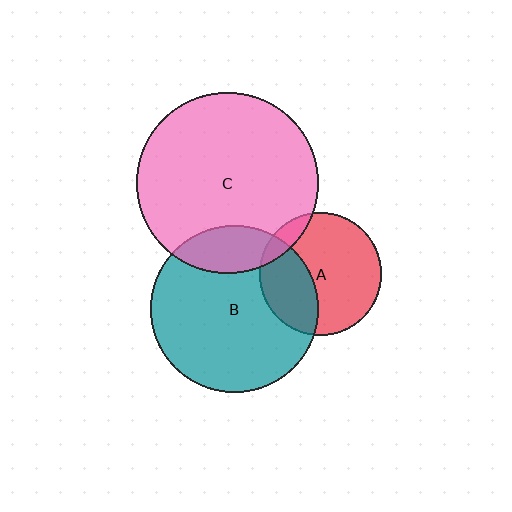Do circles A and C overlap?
Yes.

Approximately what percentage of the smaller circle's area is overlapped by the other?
Approximately 10%.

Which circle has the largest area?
Circle C (pink).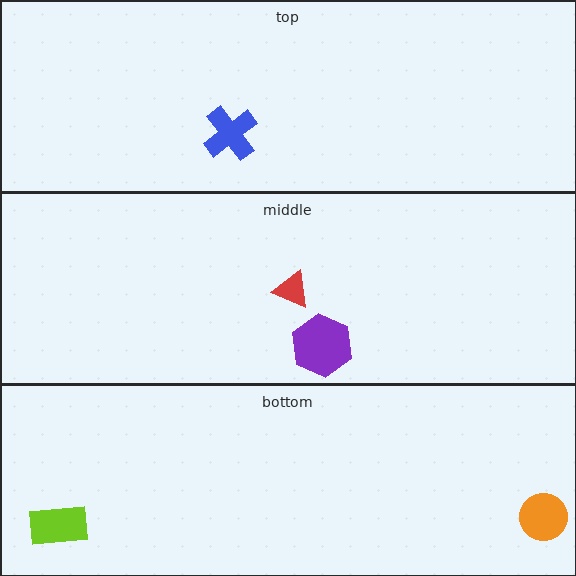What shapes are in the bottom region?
The orange circle, the lime rectangle.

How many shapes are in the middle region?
2.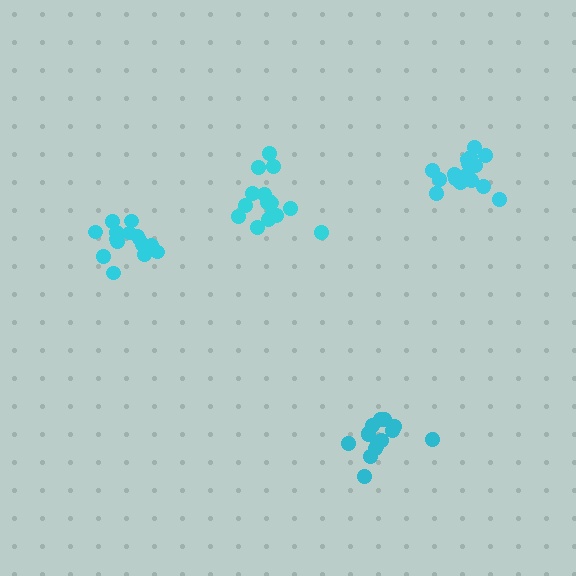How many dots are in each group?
Group 1: 16 dots, Group 2: 16 dots, Group 3: 15 dots, Group 4: 14 dots (61 total).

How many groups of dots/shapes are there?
There are 4 groups.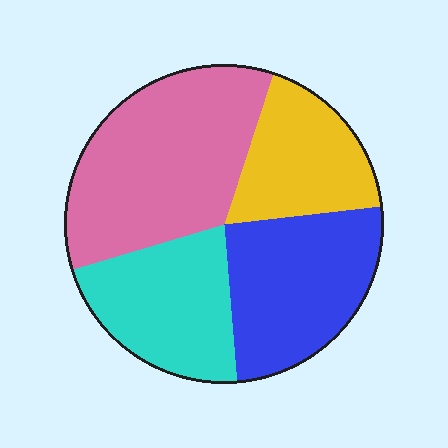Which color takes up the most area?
Pink, at roughly 35%.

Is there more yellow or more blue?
Blue.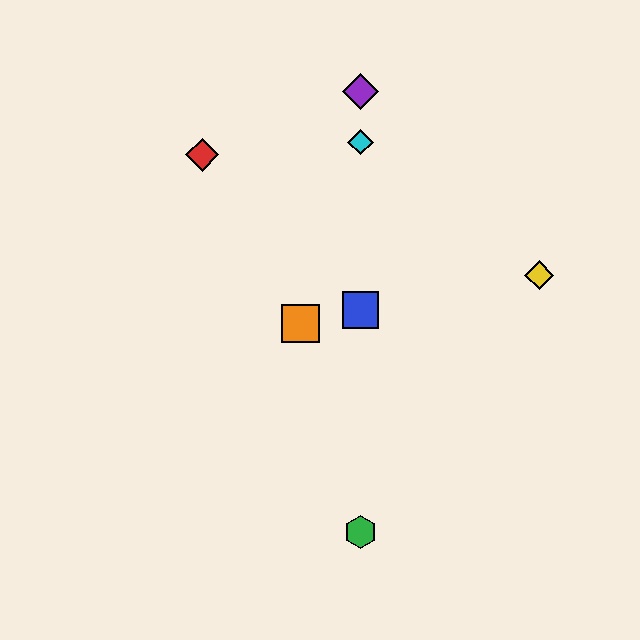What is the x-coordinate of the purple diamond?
The purple diamond is at x≈360.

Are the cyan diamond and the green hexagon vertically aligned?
Yes, both are at x≈360.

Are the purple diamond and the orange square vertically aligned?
No, the purple diamond is at x≈360 and the orange square is at x≈300.